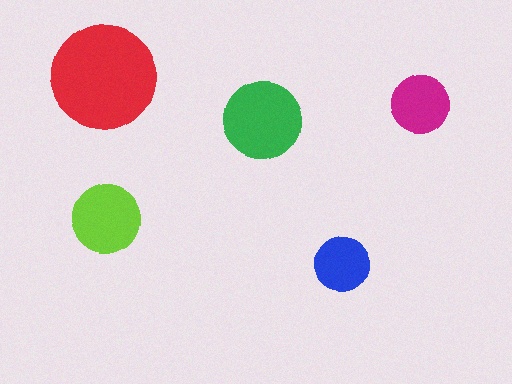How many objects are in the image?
There are 5 objects in the image.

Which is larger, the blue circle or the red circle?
The red one.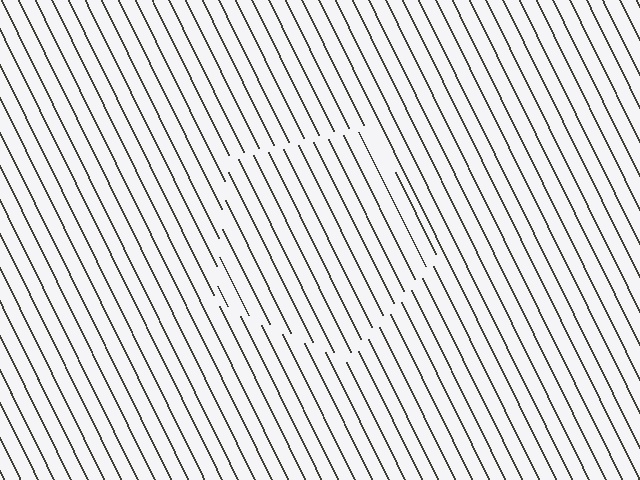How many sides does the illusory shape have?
5 sides — the line-ends trace a pentagon.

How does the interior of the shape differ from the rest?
The interior of the shape contains the same grating, shifted by half a period — the contour is defined by the phase discontinuity where line-ends from the inner and outer gratings abut.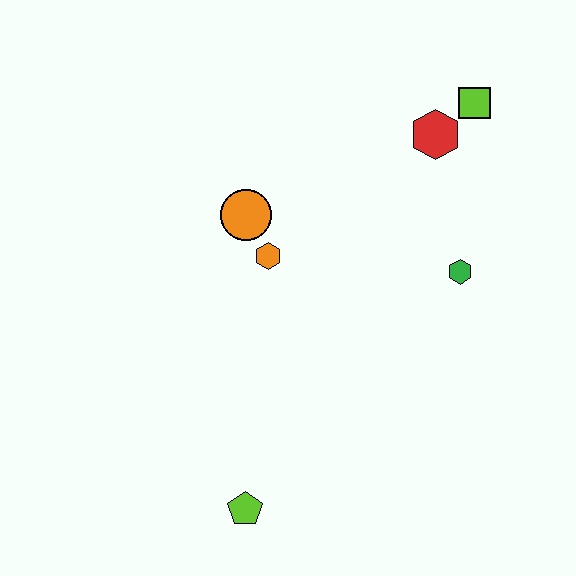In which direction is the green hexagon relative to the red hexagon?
The green hexagon is below the red hexagon.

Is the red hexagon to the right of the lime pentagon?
Yes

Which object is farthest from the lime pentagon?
The lime square is farthest from the lime pentagon.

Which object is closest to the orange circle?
The orange hexagon is closest to the orange circle.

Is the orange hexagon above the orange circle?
No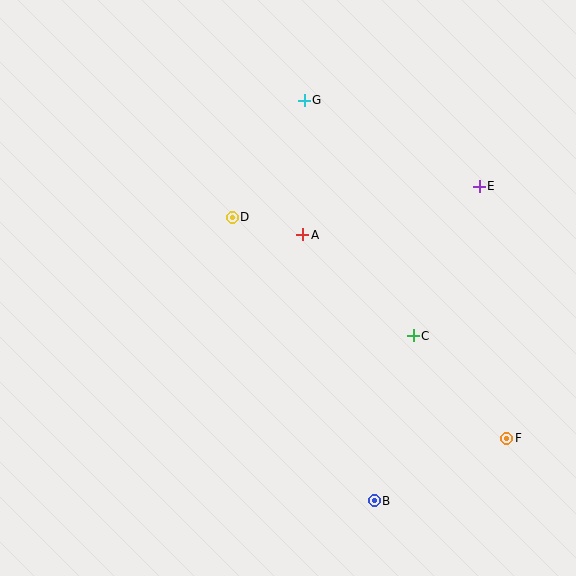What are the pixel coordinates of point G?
Point G is at (304, 100).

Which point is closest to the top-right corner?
Point E is closest to the top-right corner.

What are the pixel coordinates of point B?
Point B is at (374, 501).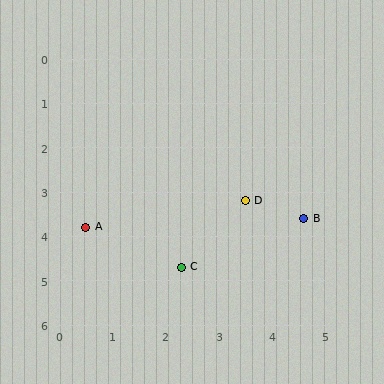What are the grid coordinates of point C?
Point C is at approximately (2.3, 4.7).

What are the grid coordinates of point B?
Point B is at approximately (4.6, 3.6).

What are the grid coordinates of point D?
Point D is at approximately (3.5, 3.2).